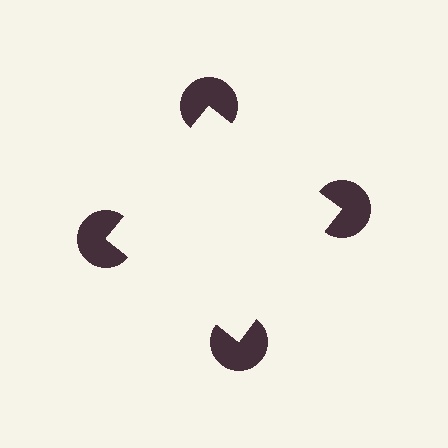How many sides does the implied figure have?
4 sides.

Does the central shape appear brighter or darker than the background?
It typically appears slightly brighter than the background, even though no actual brightness change is drawn.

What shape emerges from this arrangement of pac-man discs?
An illusory square — its edges are inferred from the aligned wedge cuts in the pac-man discs, not physically drawn.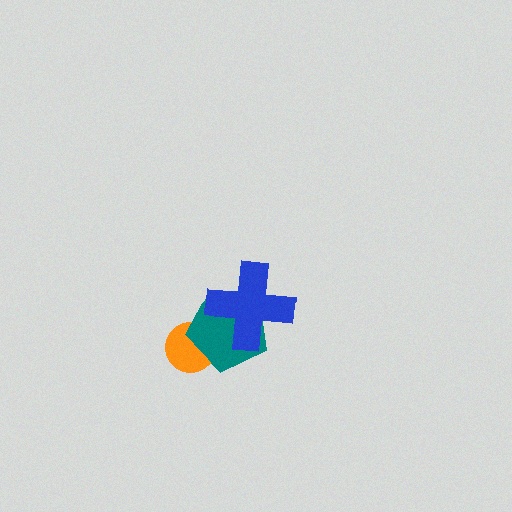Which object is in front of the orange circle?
The teal pentagon is in front of the orange circle.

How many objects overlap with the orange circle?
1 object overlaps with the orange circle.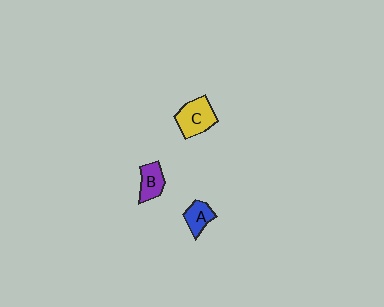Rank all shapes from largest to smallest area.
From largest to smallest: C (yellow), B (purple), A (blue).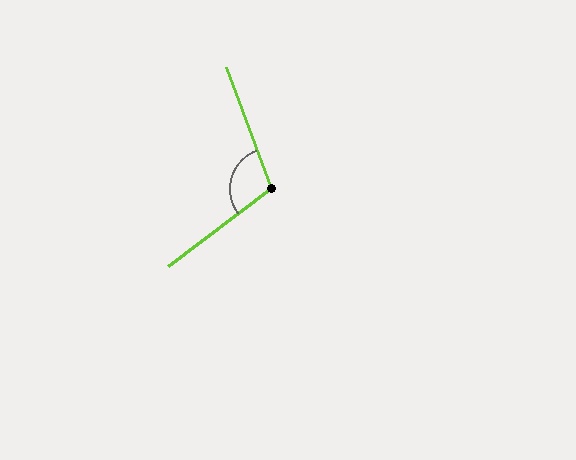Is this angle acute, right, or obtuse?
It is obtuse.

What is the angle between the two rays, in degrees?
Approximately 107 degrees.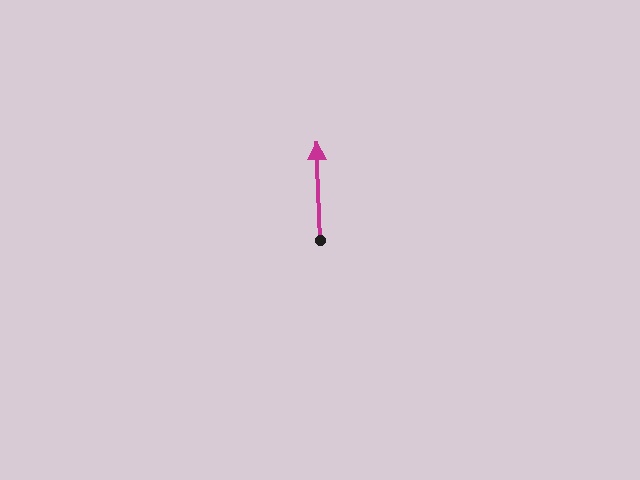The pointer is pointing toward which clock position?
Roughly 12 o'clock.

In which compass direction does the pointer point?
North.